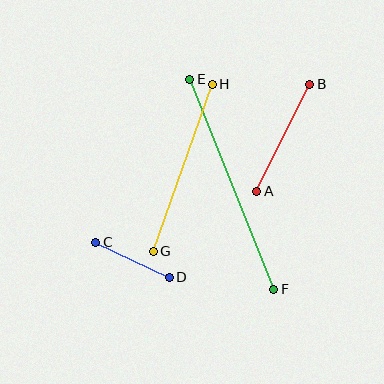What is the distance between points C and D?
The distance is approximately 81 pixels.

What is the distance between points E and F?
The distance is approximately 226 pixels.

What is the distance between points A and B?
The distance is approximately 119 pixels.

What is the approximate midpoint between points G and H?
The midpoint is at approximately (183, 168) pixels.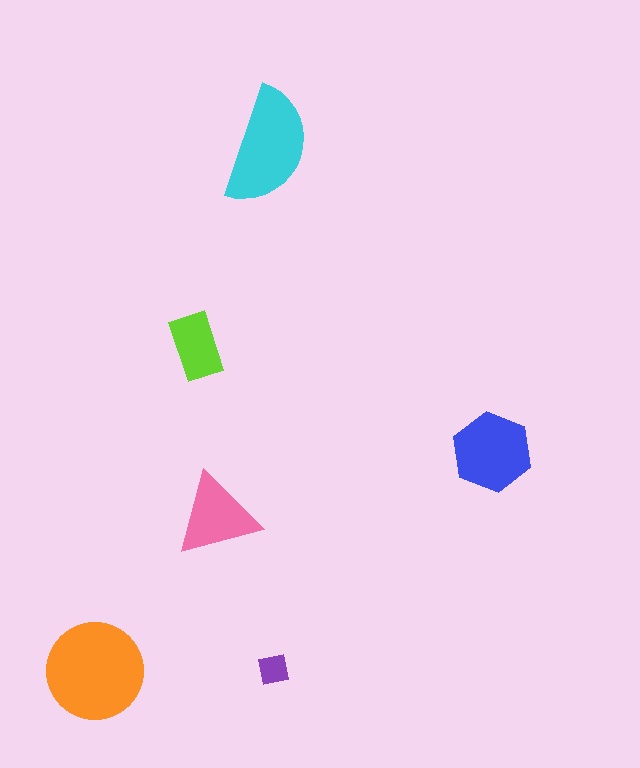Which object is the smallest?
The purple square.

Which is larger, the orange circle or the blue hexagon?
The orange circle.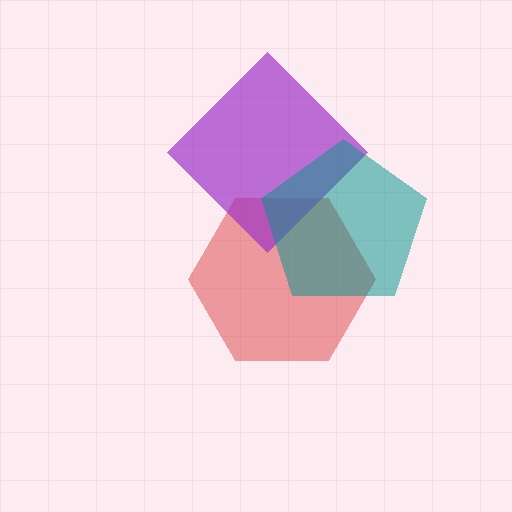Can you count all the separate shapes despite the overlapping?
Yes, there are 3 separate shapes.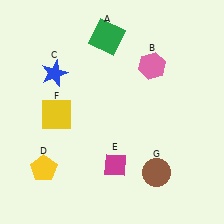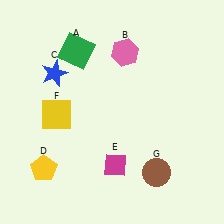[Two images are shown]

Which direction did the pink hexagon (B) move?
The pink hexagon (B) moved left.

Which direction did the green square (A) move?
The green square (A) moved left.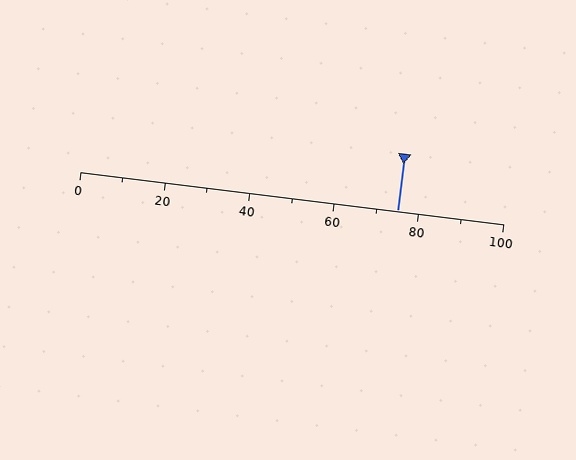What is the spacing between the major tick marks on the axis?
The major ticks are spaced 20 apart.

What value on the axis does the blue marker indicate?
The marker indicates approximately 75.